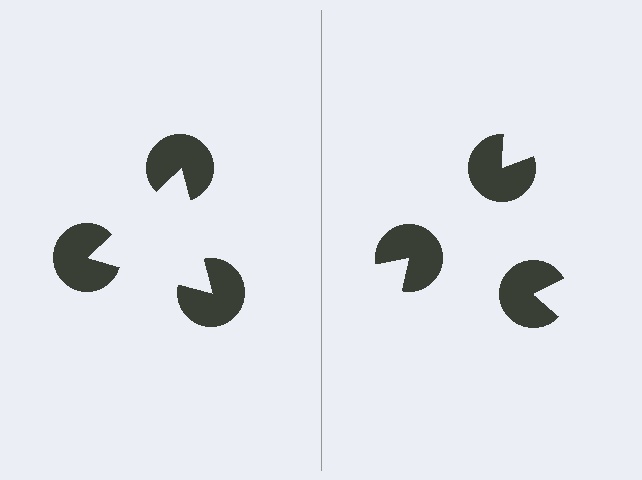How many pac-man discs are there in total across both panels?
6 — 3 on each side.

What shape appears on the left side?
An illusory triangle.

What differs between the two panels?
The pac-man discs are positioned identically on both sides; only the wedge orientations differ. On the left they align to a triangle; on the right they are misaligned.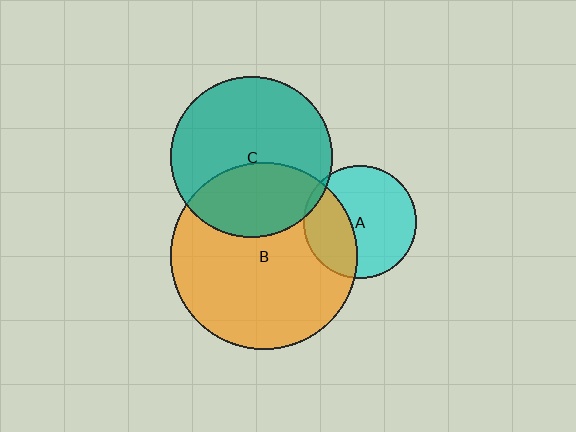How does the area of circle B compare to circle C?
Approximately 1.3 times.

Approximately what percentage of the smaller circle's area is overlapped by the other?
Approximately 35%.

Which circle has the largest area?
Circle B (orange).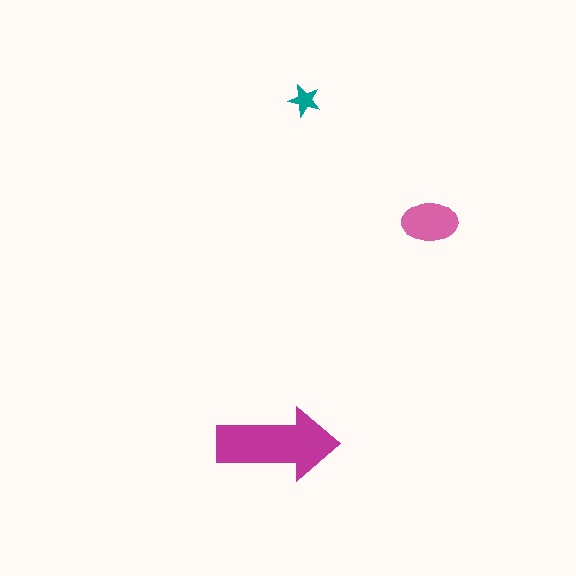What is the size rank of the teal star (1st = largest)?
3rd.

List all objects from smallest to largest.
The teal star, the pink ellipse, the magenta arrow.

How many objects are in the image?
There are 3 objects in the image.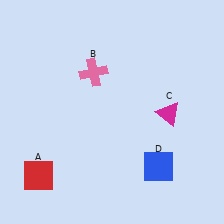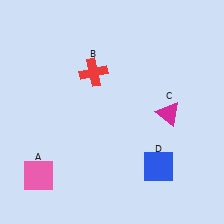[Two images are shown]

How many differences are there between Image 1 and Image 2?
There are 2 differences between the two images.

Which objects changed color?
A changed from red to pink. B changed from pink to red.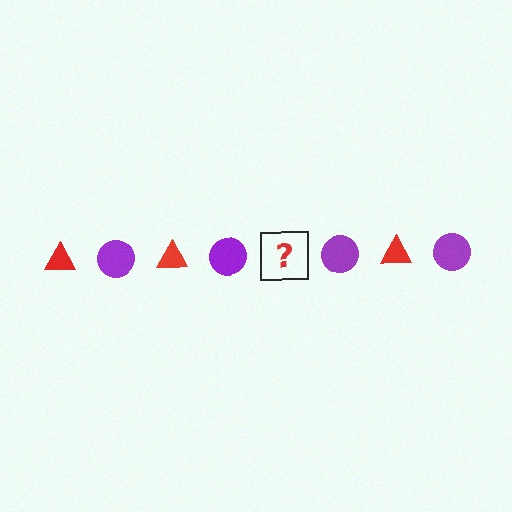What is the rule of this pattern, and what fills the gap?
The rule is that the pattern alternates between red triangle and purple circle. The gap should be filled with a red triangle.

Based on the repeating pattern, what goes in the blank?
The blank should be a red triangle.